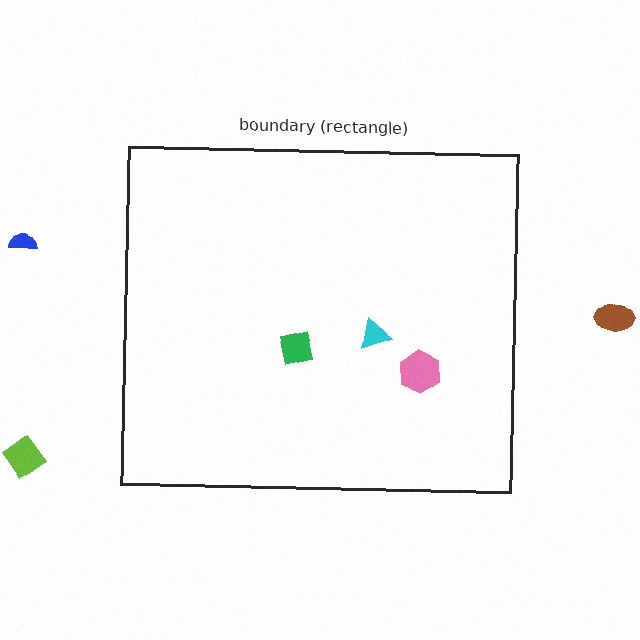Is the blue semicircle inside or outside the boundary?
Outside.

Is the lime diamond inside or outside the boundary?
Outside.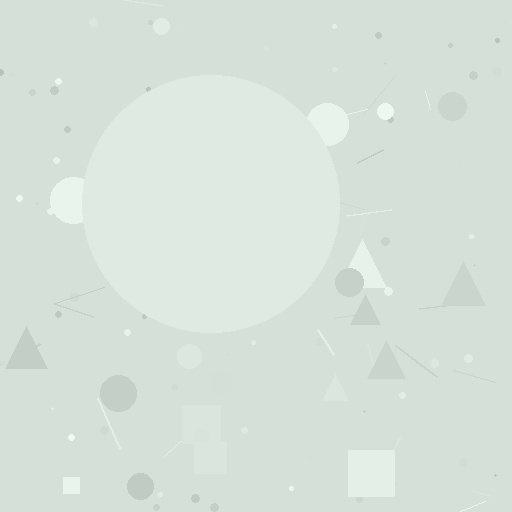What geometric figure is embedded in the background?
A circle is embedded in the background.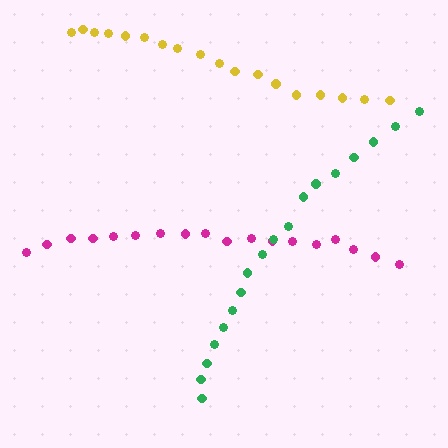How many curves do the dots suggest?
There are 3 distinct paths.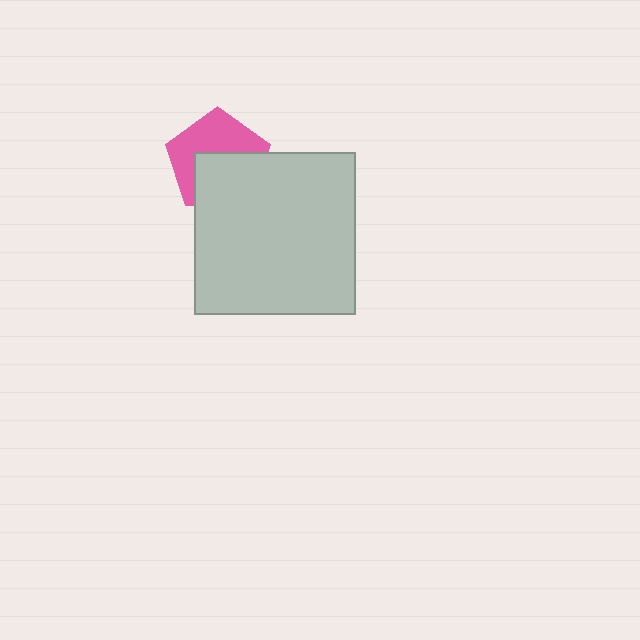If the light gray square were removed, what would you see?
You would see the complete pink pentagon.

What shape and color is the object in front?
The object in front is a light gray square.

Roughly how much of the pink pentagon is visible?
About half of it is visible (roughly 51%).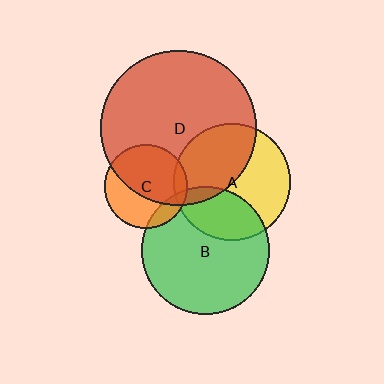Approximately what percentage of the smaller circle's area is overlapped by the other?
Approximately 15%.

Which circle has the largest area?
Circle D (red).